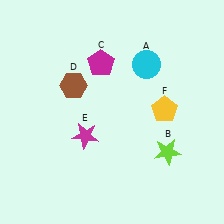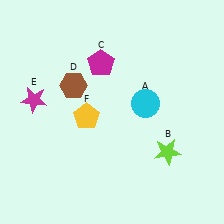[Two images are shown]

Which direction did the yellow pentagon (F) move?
The yellow pentagon (F) moved left.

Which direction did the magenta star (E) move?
The magenta star (E) moved left.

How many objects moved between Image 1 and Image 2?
3 objects moved between the two images.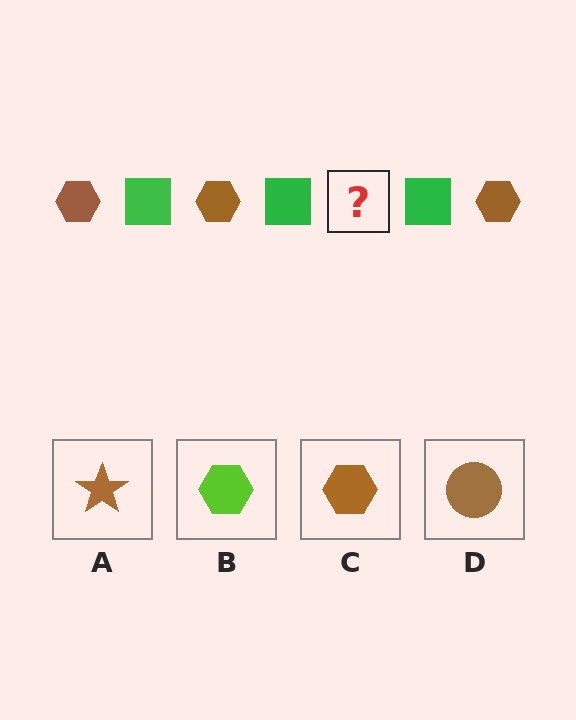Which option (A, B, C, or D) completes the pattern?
C.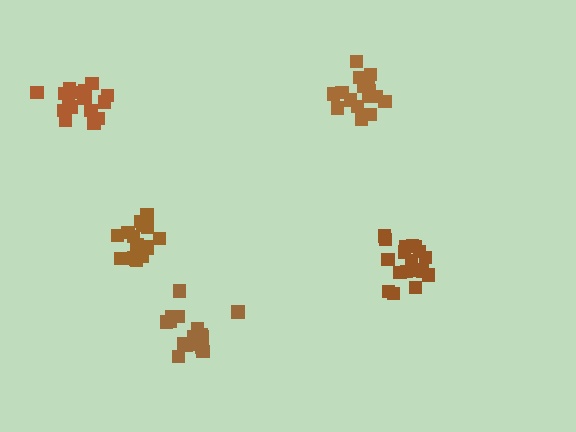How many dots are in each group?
Group 1: 19 dots, Group 2: 17 dots, Group 3: 18 dots, Group 4: 16 dots, Group 5: 17 dots (87 total).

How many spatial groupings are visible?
There are 5 spatial groupings.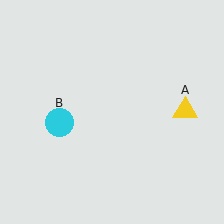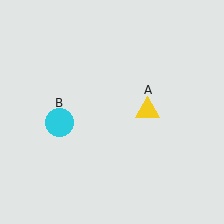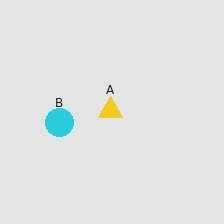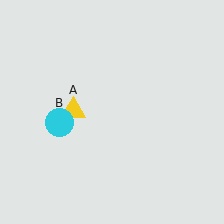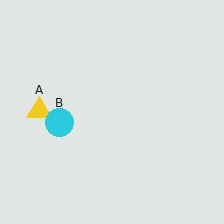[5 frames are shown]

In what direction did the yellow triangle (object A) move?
The yellow triangle (object A) moved left.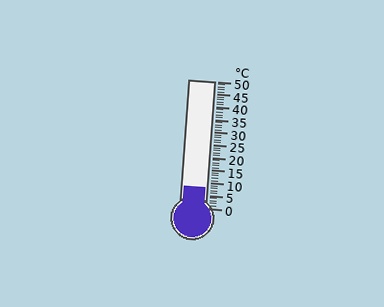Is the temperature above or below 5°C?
The temperature is above 5°C.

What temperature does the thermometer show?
The thermometer shows approximately 8°C.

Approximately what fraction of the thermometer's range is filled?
The thermometer is filled to approximately 15% of its range.